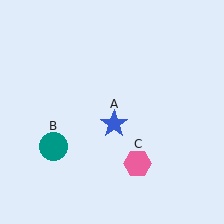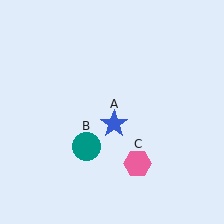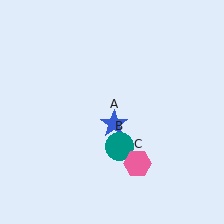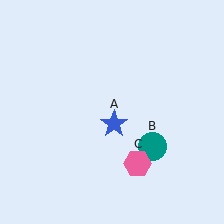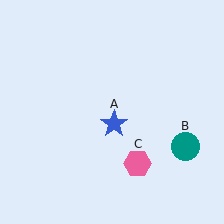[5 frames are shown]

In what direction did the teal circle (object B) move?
The teal circle (object B) moved right.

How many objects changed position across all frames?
1 object changed position: teal circle (object B).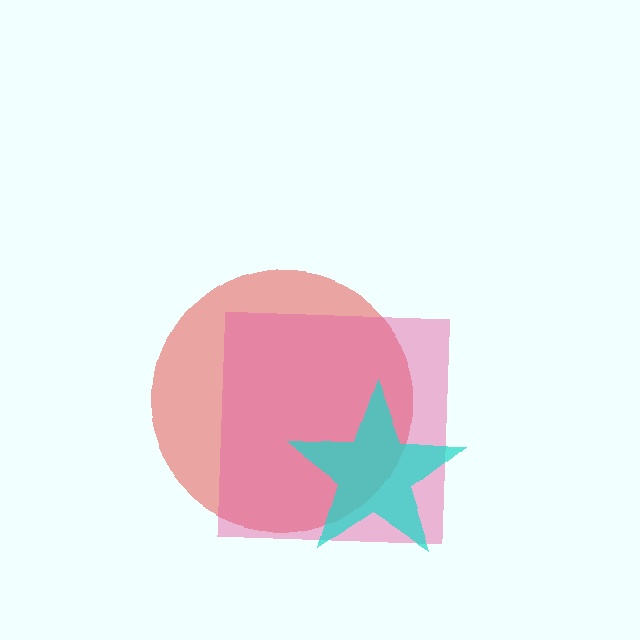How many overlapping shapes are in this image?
There are 3 overlapping shapes in the image.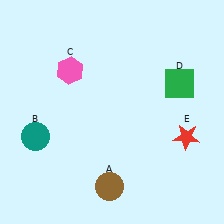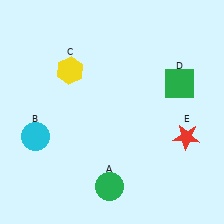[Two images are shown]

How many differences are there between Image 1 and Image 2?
There are 3 differences between the two images.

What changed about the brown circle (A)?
In Image 1, A is brown. In Image 2, it changed to green.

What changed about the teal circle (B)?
In Image 1, B is teal. In Image 2, it changed to cyan.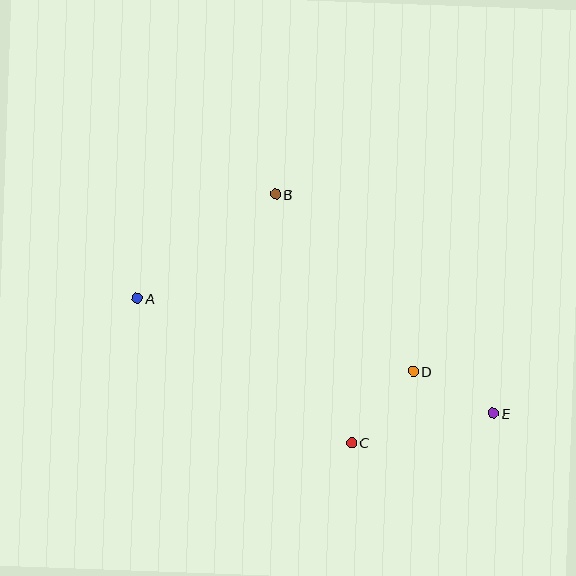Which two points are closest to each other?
Points D and E are closest to each other.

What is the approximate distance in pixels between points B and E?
The distance between B and E is approximately 309 pixels.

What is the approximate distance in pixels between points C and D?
The distance between C and D is approximately 94 pixels.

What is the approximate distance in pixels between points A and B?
The distance between A and B is approximately 173 pixels.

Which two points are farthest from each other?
Points A and E are farthest from each other.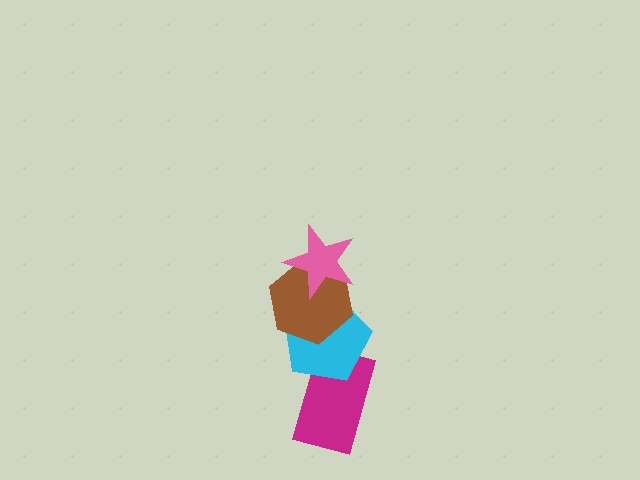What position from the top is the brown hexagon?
The brown hexagon is 2nd from the top.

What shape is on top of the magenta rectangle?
The cyan pentagon is on top of the magenta rectangle.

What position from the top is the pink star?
The pink star is 1st from the top.